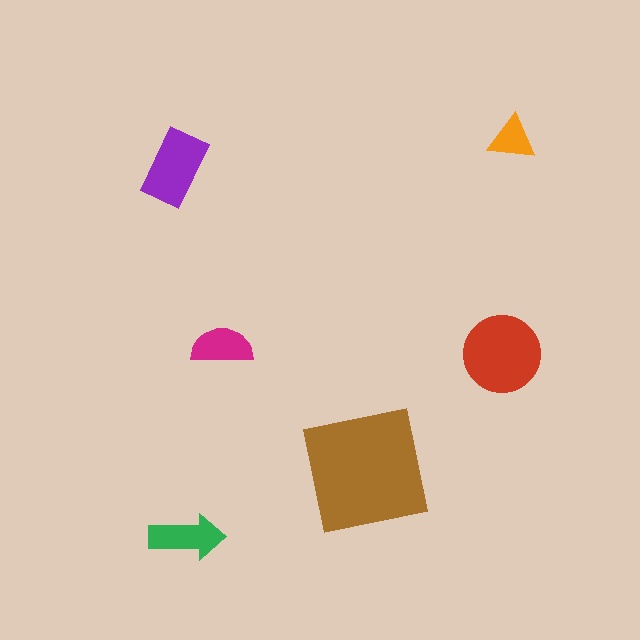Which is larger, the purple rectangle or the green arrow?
The purple rectangle.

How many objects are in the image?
There are 6 objects in the image.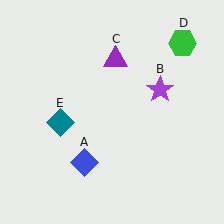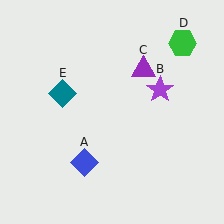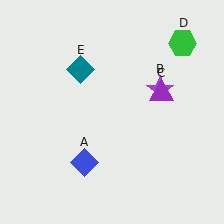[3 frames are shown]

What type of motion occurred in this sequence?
The purple triangle (object C), teal diamond (object E) rotated clockwise around the center of the scene.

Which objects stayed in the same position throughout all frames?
Blue diamond (object A) and purple star (object B) and green hexagon (object D) remained stationary.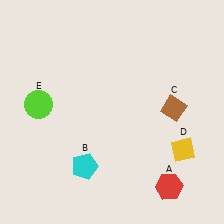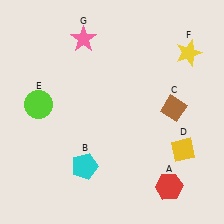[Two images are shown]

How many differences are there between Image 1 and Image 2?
There are 2 differences between the two images.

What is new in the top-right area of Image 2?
A yellow star (F) was added in the top-right area of Image 2.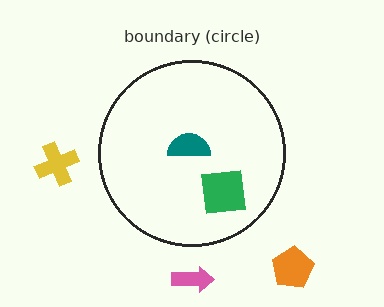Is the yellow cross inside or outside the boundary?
Outside.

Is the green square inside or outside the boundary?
Inside.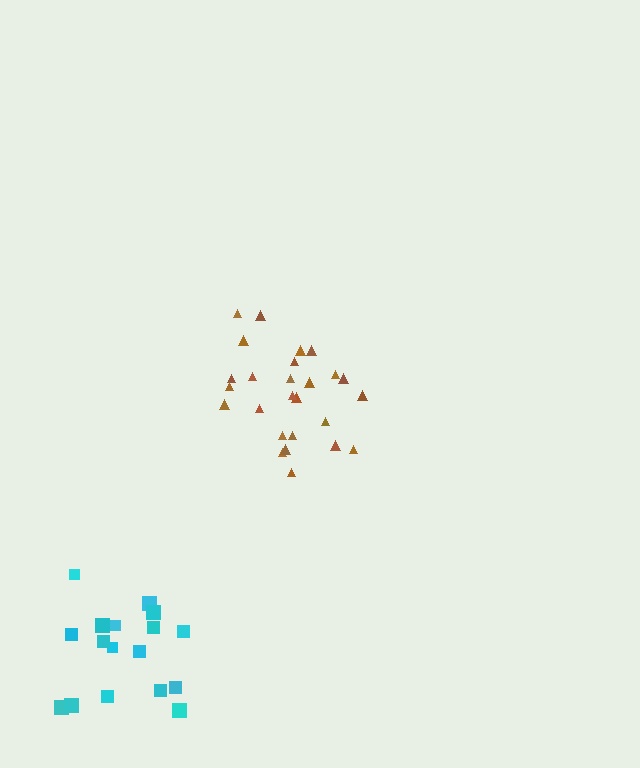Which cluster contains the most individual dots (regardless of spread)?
Brown (26).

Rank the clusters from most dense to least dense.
brown, cyan.